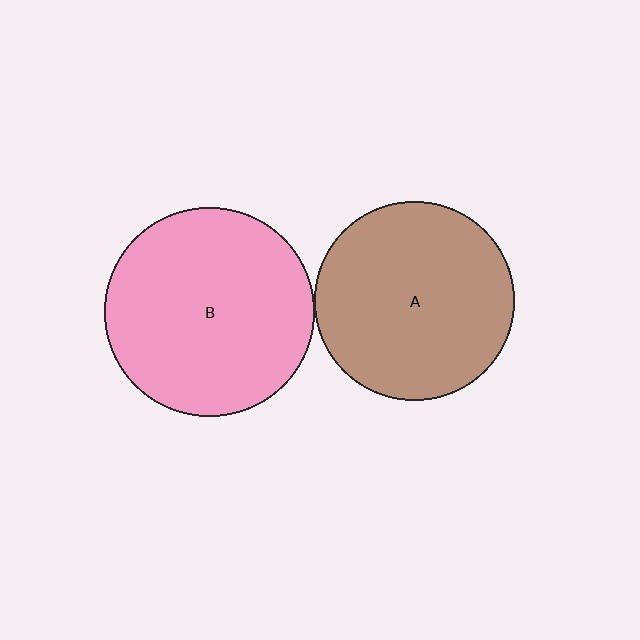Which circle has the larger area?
Circle B (pink).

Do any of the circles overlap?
No, none of the circles overlap.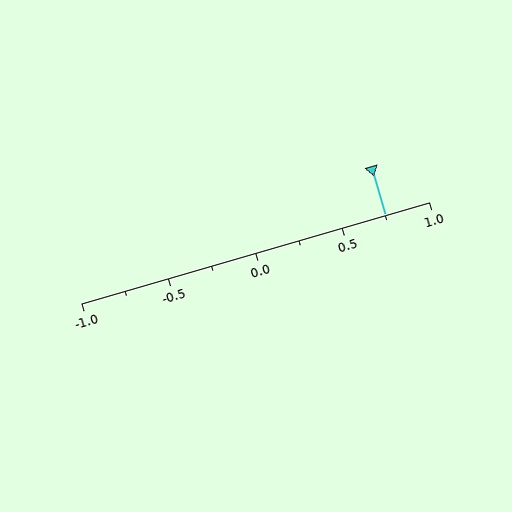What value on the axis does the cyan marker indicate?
The marker indicates approximately 0.75.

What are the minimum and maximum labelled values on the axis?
The axis runs from -1.0 to 1.0.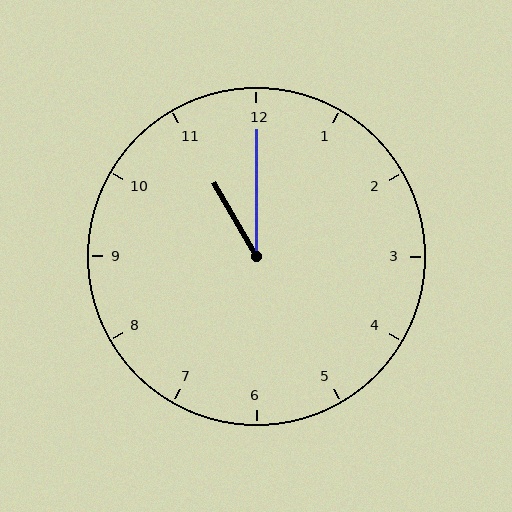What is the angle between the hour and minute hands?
Approximately 30 degrees.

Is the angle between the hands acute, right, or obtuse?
It is acute.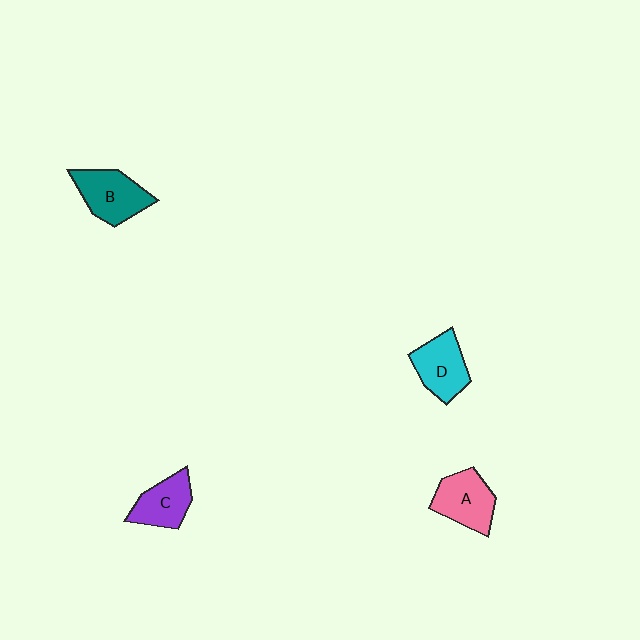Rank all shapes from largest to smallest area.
From largest to smallest: B (teal), A (pink), D (cyan), C (purple).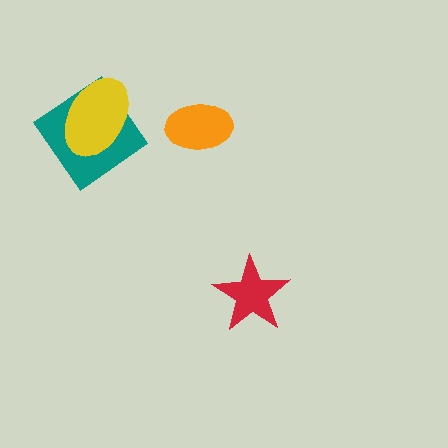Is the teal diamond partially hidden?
Yes, it is partially covered by another shape.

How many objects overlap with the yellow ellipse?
1 object overlaps with the yellow ellipse.